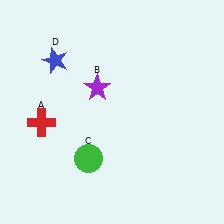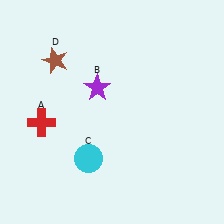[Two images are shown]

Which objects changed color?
C changed from green to cyan. D changed from blue to brown.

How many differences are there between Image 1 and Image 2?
There are 2 differences between the two images.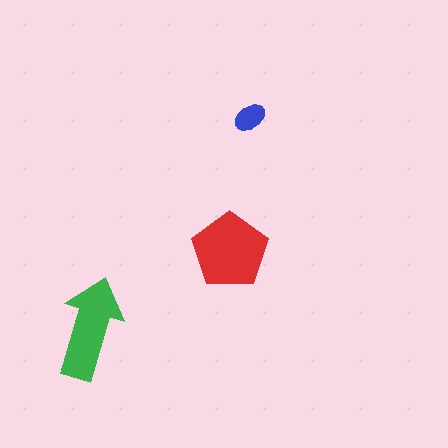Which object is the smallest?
The blue ellipse.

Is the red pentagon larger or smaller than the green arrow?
Larger.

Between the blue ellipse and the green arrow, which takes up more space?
The green arrow.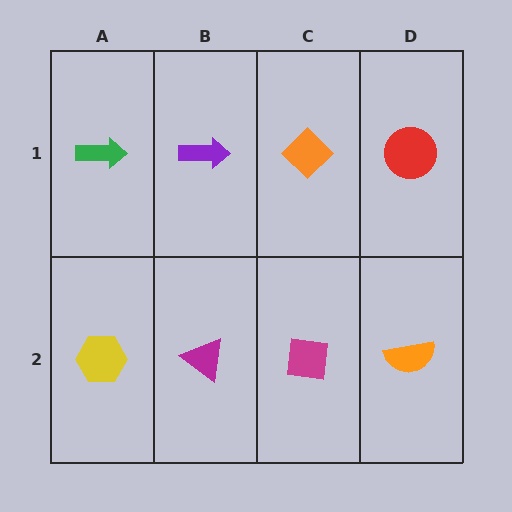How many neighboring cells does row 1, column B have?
3.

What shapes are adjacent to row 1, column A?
A yellow hexagon (row 2, column A), a purple arrow (row 1, column B).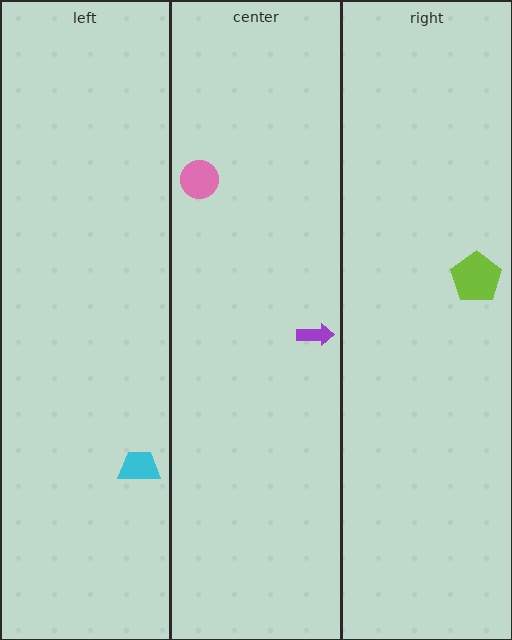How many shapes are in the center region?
2.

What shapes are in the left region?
The cyan trapezoid.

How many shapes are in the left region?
1.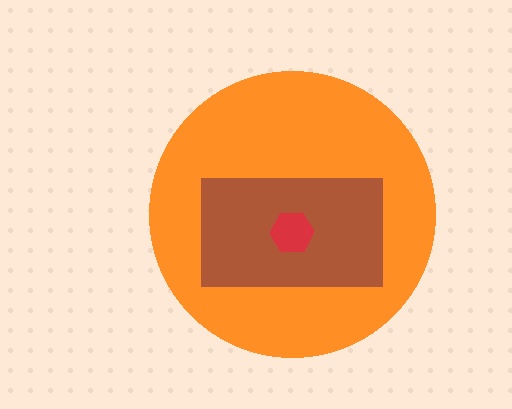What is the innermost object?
The red hexagon.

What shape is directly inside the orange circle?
The brown rectangle.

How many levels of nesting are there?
3.